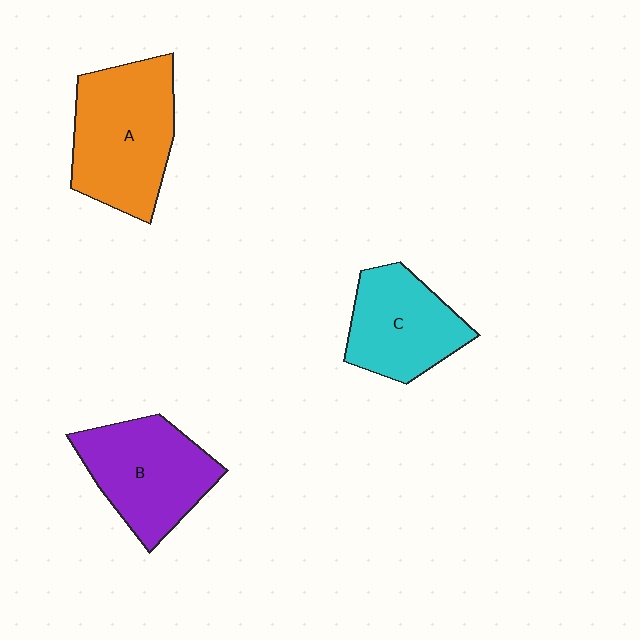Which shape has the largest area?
Shape A (orange).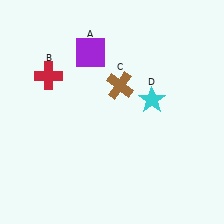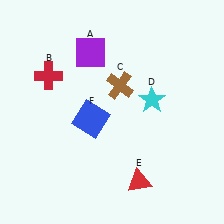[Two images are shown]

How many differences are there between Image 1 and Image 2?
There are 2 differences between the two images.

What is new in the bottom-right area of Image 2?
A red triangle (E) was added in the bottom-right area of Image 2.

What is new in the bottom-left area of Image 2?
A blue square (F) was added in the bottom-left area of Image 2.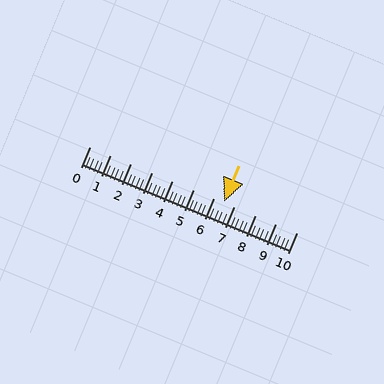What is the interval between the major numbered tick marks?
The major tick marks are spaced 1 units apart.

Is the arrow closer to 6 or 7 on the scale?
The arrow is closer to 7.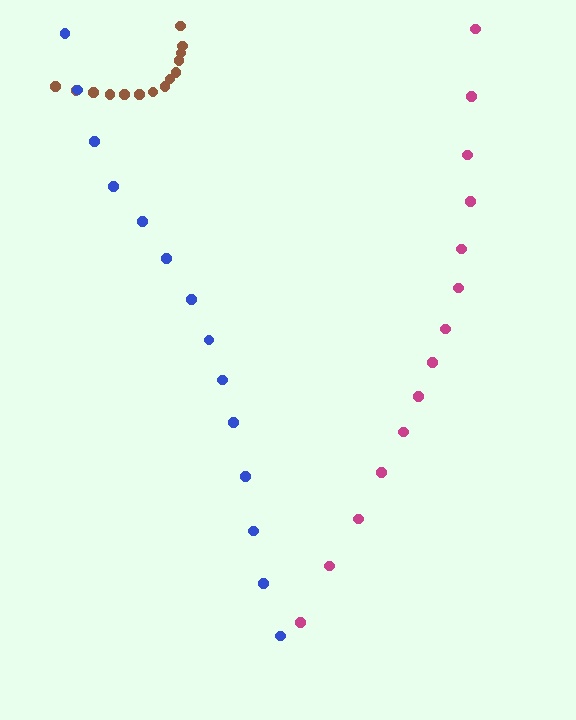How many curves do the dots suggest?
There are 3 distinct paths.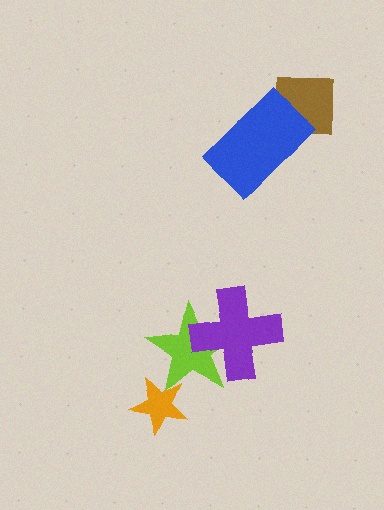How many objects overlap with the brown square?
1 object overlaps with the brown square.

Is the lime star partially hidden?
Yes, it is partially covered by another shape.